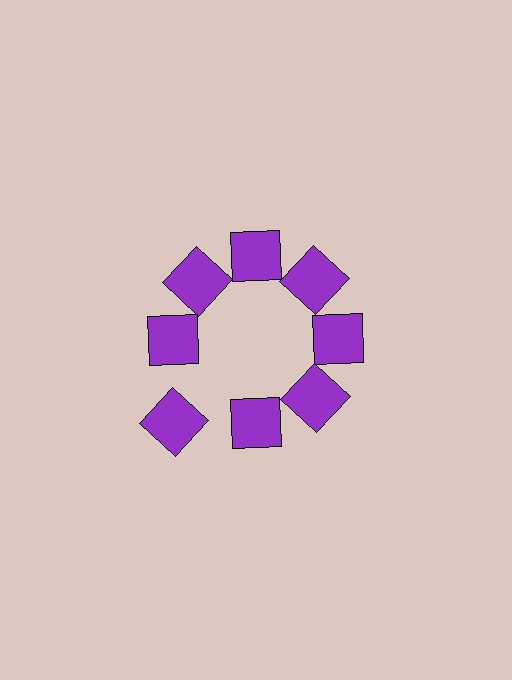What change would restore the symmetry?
The symmetry would be restored by moving it inward, back onto the ring so that all 8 squares sit at equal angles and equal distance from the center.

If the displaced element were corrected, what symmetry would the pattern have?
It would have 8-fold rotational symmetry — the pattern would map onto itself every 45 degrees.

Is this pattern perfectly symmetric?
No. The 8 purple squares are arranged in a ring, but one element near the 8 o'clock position is pushed outward from the center, breaking the 8-fold rotational symmetry.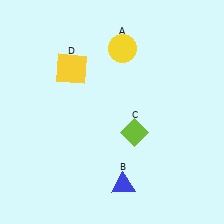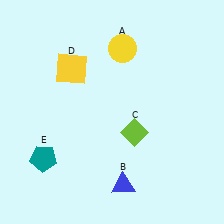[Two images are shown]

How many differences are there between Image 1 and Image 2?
There is 1 difference between the two images.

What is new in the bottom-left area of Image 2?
A teal pentagon (E) was added in the bottom-left area of Image 2.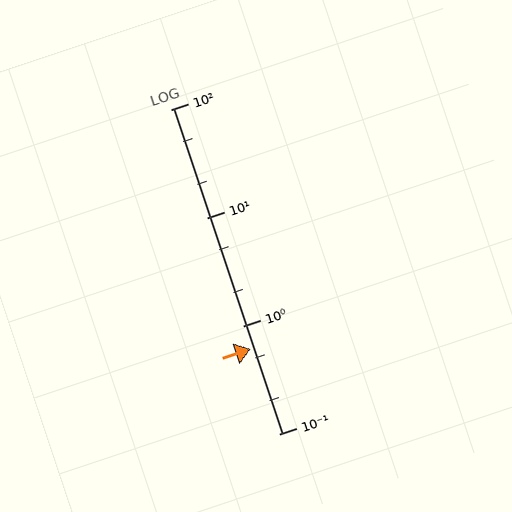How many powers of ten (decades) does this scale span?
The scale spans 3 decades, from 0.1 to 100.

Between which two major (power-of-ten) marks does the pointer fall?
The pointer is between 0.1 and 1.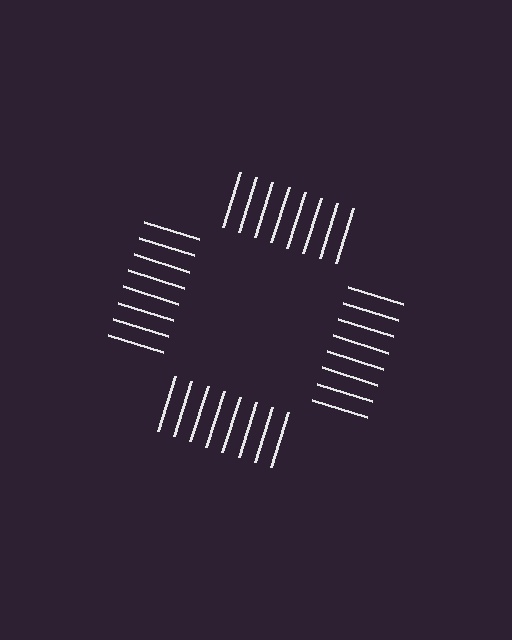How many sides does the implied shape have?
4 sides — the line-ends trace a square.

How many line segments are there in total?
32 — 8 along each of the 4 edges.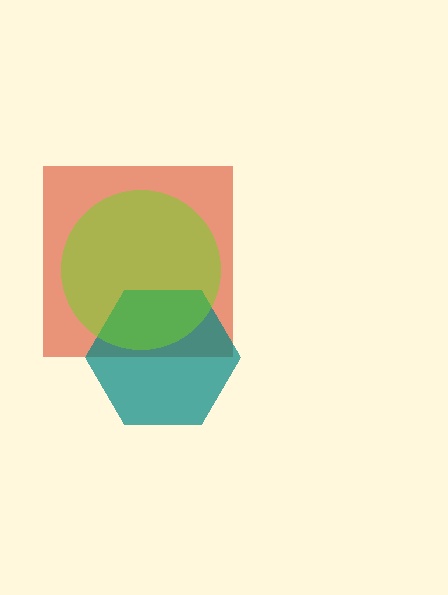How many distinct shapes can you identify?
There are 3 distinct shapes: a red square, a teal hexagon, a lime circle.